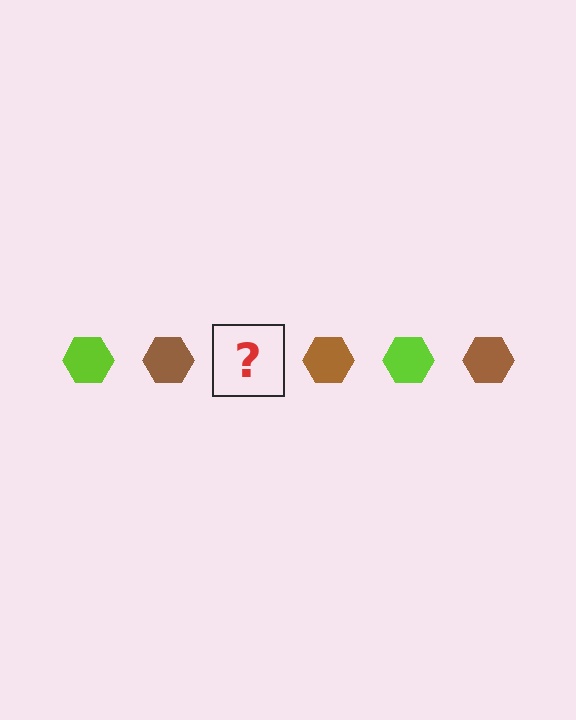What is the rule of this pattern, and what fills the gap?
The rule is that the pattern cycles through lime, brown hexagons. The gap should be filled with a lime hexagon.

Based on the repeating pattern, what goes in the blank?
The blank should be a lime hexagon.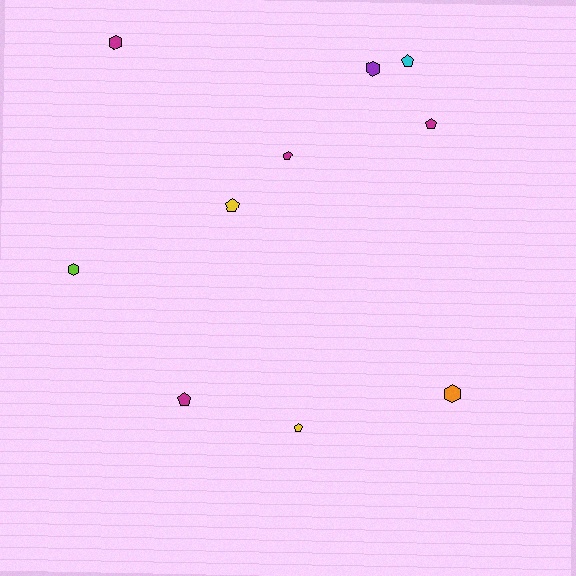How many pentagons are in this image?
There are 6 pentagons.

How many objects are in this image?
There are 10 objects.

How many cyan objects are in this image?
There is 1 cyan object.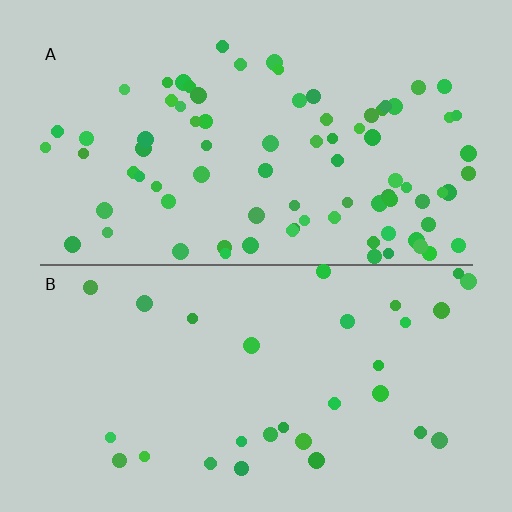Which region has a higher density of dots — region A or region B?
A (the top).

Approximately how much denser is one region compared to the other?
Approximately 2.7× — region A over region B.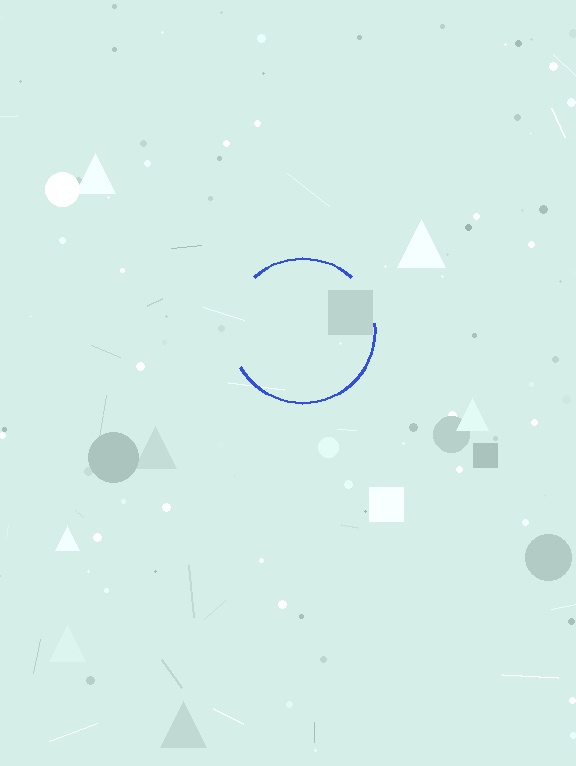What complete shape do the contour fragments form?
The contour fragments form a circle.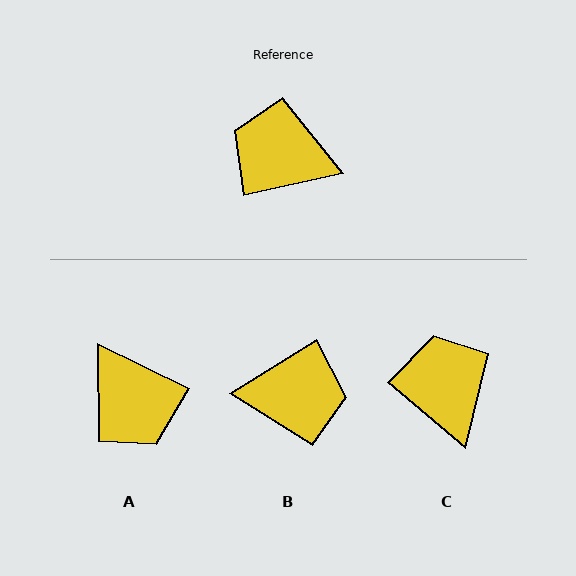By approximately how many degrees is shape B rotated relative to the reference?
Approximately 160 degrees clockwise.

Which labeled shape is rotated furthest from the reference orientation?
B, about 160 degrees away.